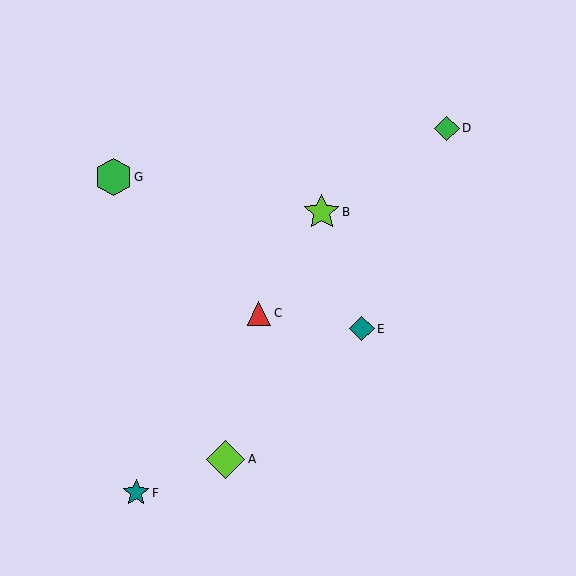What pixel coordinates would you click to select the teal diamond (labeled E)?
Click at (362, 329) to select the teal diamond E.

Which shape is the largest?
The lime diamond (labeled A) is the largest.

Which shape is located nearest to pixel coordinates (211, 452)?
The lime diamond (labeled A) at (226, 459) is nearest to that location.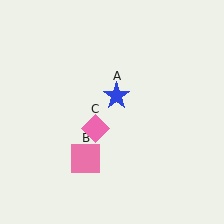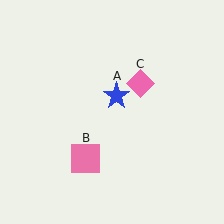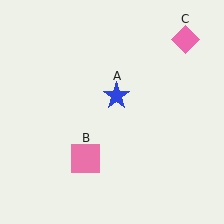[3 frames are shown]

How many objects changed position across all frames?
1 object changed position: pink diamond (object C).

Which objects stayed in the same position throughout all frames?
Blue star (object A) and pink square (object B) remained stationary.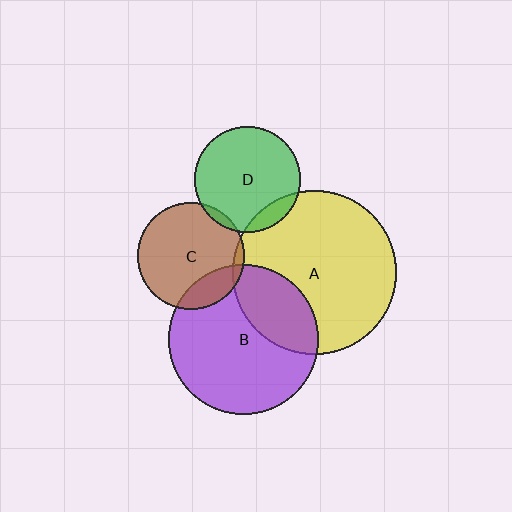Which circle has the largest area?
Circle A (yellow).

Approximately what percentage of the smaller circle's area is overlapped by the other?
Approximately 10%.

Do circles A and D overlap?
Yes.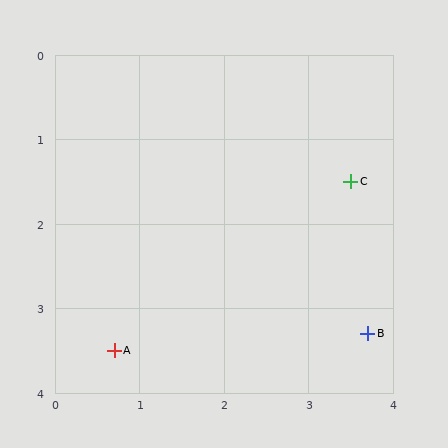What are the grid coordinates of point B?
Point B is at approximately (3.7, 3.3).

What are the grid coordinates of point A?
Point A is at approximately (0.7, 3.5).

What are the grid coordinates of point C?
Point C is at approximately (3.5, 1.5).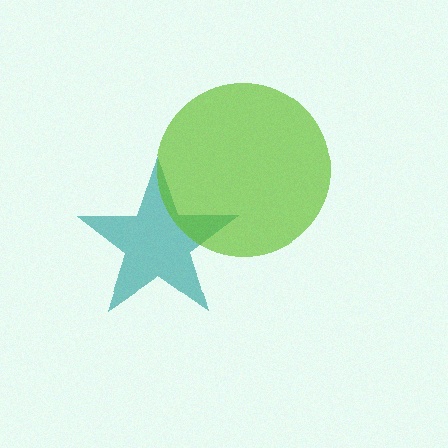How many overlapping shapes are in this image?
There are 2 overlapping shapes in the image.